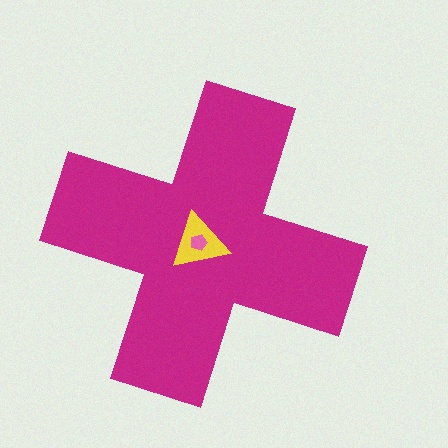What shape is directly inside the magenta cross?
The yellow triangle.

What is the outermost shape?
The magenta cross.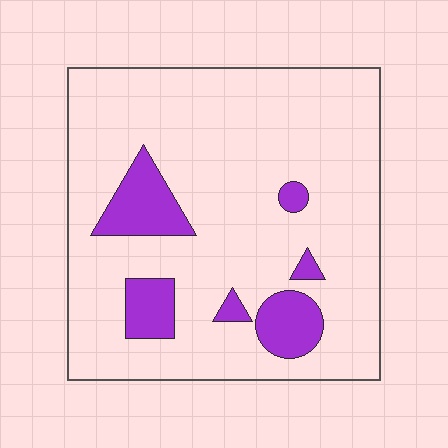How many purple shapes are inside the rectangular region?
6.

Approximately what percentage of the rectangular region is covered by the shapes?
Approximately 15%.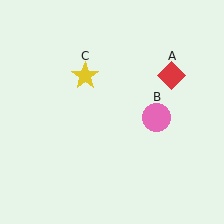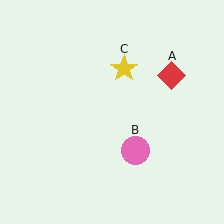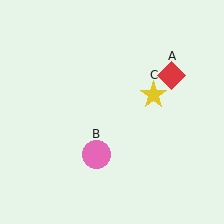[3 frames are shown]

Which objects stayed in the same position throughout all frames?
Red diamond (object A) remained stationary.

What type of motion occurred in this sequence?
The pink circle (object B), yellow star (object C) rotated clockwise around the center of the scene.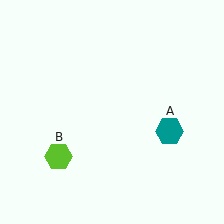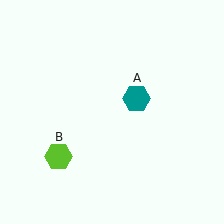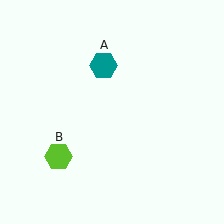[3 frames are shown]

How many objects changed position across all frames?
1 object changed position: teal hexagon (object A).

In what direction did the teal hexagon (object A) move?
The teal hexagon (object A) moved up and to the left.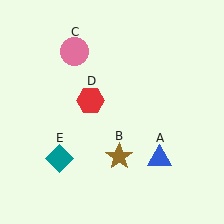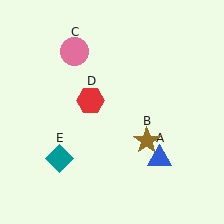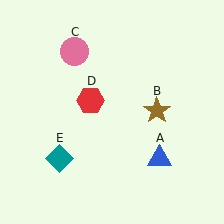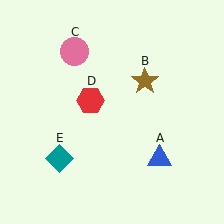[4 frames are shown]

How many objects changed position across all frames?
1 object changed position: brown star (object B).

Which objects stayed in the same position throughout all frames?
Blue triangle (object A) and pink circle (object C) and red hexagon (object D) and teal diamond (object E) remained stationary.